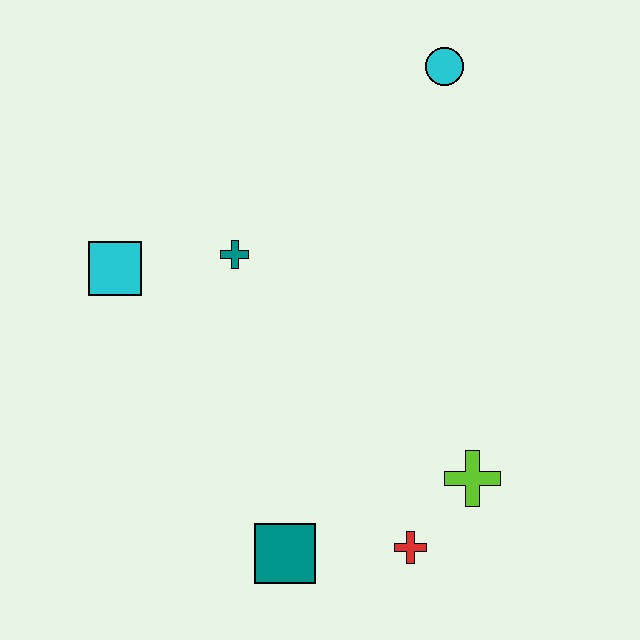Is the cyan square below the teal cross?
Yes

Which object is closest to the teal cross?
The cyan square is closest to the teal cross.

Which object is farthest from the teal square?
The cyan circle is farthest from the teal square.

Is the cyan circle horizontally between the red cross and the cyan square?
No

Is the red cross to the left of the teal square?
No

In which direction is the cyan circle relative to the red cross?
The cyan circle is above the red cross.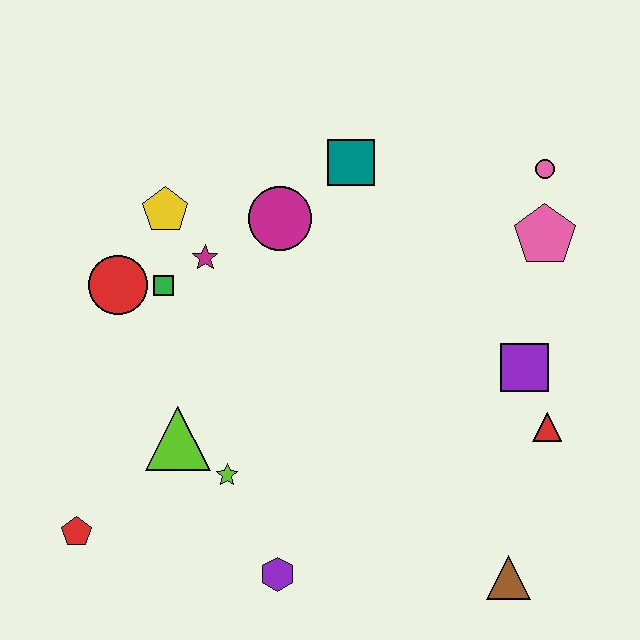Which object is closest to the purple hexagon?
The lime star is closest to the purple hexagon.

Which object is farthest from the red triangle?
The red pentagon is farthest from the red triangle.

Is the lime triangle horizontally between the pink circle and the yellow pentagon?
Yes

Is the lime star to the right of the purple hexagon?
No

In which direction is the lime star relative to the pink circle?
The lime star is to the left of the pink circle.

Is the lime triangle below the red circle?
Yes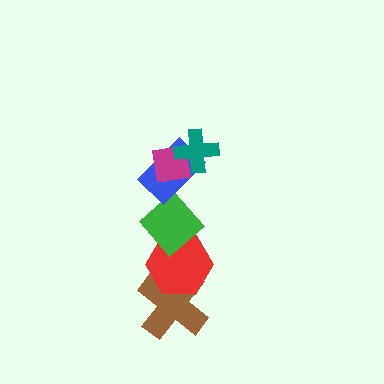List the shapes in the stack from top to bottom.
From top to bottom: the teal cross, the magenta square, the blue rectangle, the green diamond, the red hexagon, the brown cross.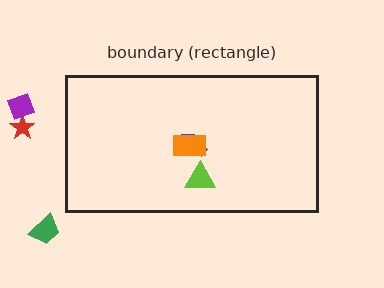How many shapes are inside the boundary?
3 inside, 3 outside.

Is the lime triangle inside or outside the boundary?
Inside.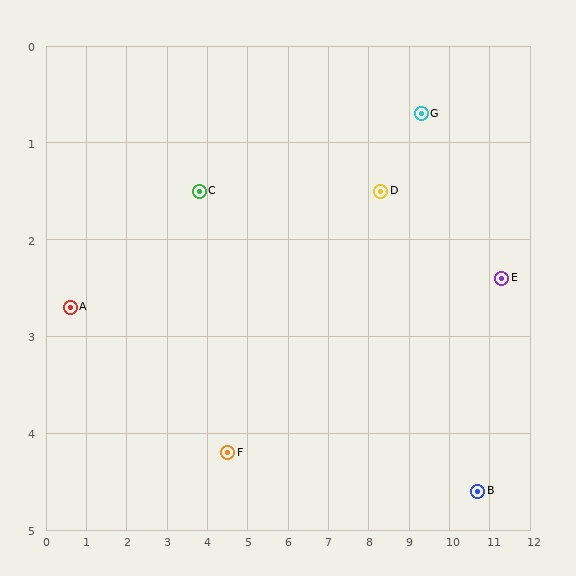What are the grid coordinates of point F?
Point F is at approximately (4.5, 4.2).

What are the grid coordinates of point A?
Point A is at approximately (0.6, 2.7).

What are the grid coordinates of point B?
Point B is at approximately (10.7, 4.6).